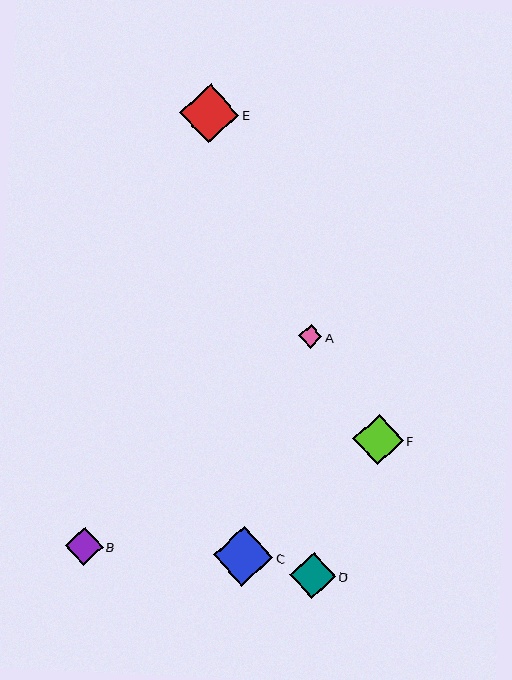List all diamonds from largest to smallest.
From largest to smallest: C, E, F, D, B, A.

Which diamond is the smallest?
Diamond A is the smallest with a size of approximately 24 pixels.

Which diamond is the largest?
Diamond C is the largest with a size of approximately 59 pixels.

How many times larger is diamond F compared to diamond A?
Diamond F is approximately 2.1 times the size of diamond A.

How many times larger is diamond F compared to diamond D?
Diamond F is approximately 1.1 times the size of diamond D.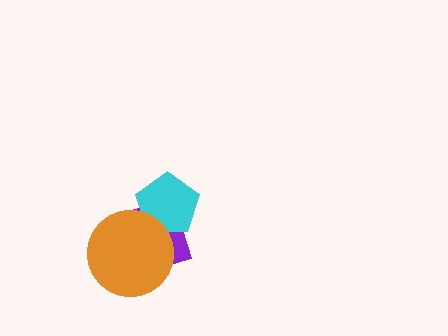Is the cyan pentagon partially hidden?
Yes, it is partially covered by another shape.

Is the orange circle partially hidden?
No, no other shape covers it.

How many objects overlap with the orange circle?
2 objects overlap with the orange circle.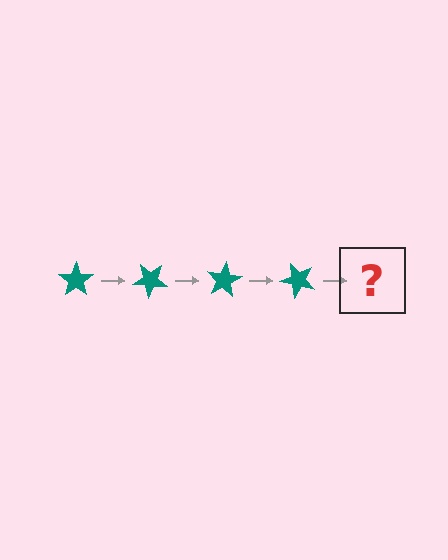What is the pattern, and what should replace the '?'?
The pattern is that the star rotates 40 degrees each step. The '?' should be a teal star rotated 160 degrees.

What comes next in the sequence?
The next element should be a teal star rotated 160 degrees.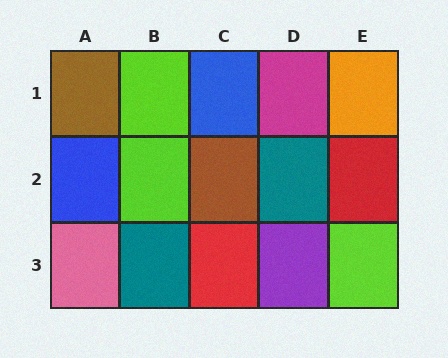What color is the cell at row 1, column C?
Blue.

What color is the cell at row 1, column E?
Orange.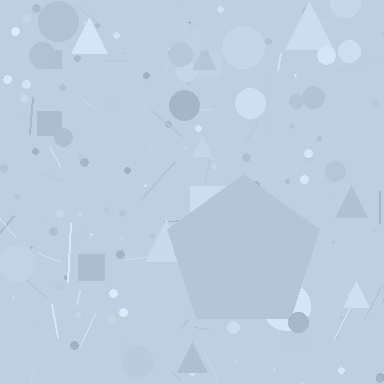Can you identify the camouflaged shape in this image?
The camouflaged shape is a pentagon.